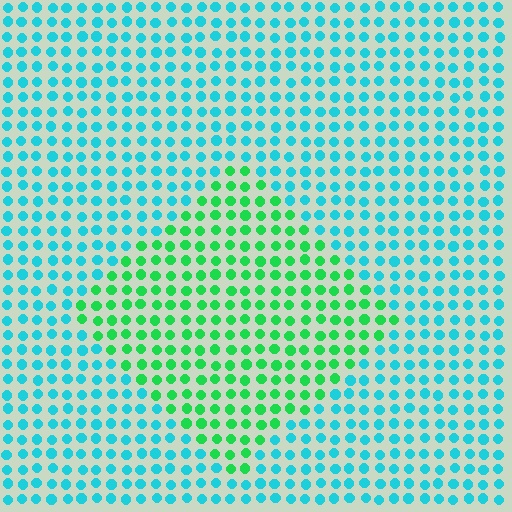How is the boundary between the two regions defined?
The boundary is defined purely by a slight shift in hue (about 48 degrees). Spacing, size, and orientation are identical on both sides.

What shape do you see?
I see a diamond.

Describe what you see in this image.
The image is filled with small cyan elements in a uniform arrangement. A diamond-shaped region is visible where the elements are tinted to a slightly different hue, forming a subtle color boundary.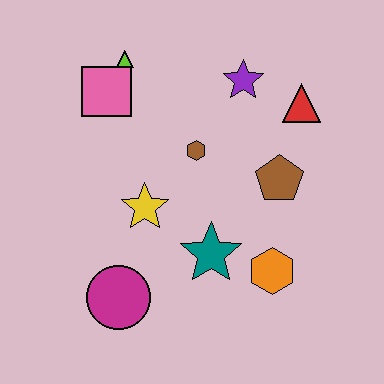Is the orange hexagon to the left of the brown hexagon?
No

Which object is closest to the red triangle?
The purple star is closest to the red triangle.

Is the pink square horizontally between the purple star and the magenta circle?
No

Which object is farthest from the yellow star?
The red triangle is farthest from the yellow star.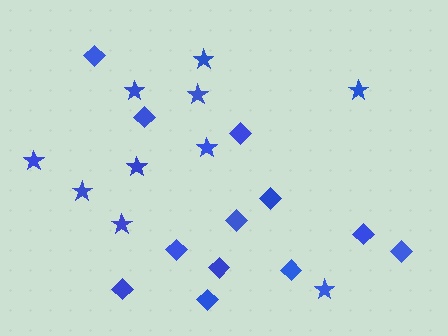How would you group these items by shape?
There are 2 groups: one group of stars (10) and one group of diamonds (12).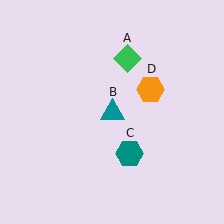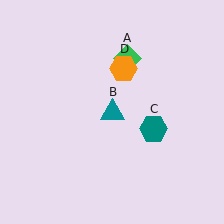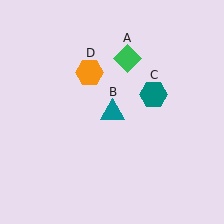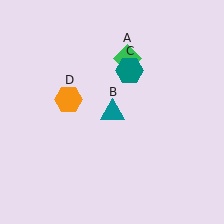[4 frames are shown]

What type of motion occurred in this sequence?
The teal hexagon (object C), orange hexagon (object D) rotated counterclockwise around the center of the scene.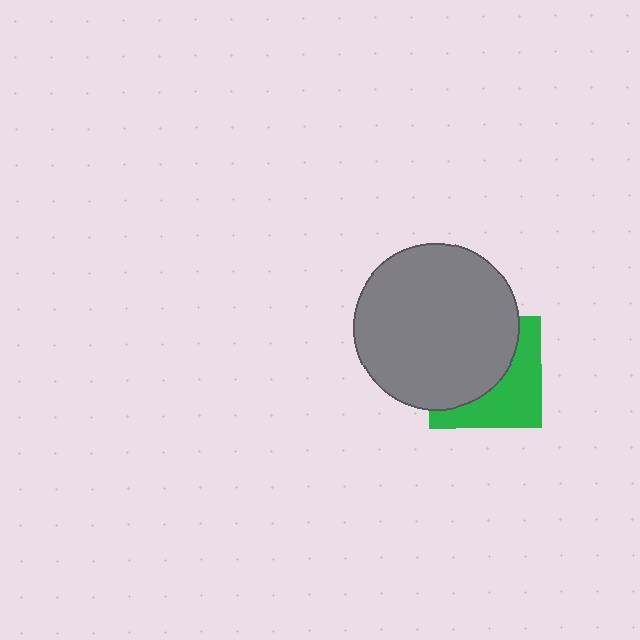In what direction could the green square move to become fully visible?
The green square could move toward the lower-right. That would shift it out from behind the gray circle entirely.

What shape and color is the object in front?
The object in front is a gray circle.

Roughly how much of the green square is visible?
A small part of it is visible (roughly 44%).